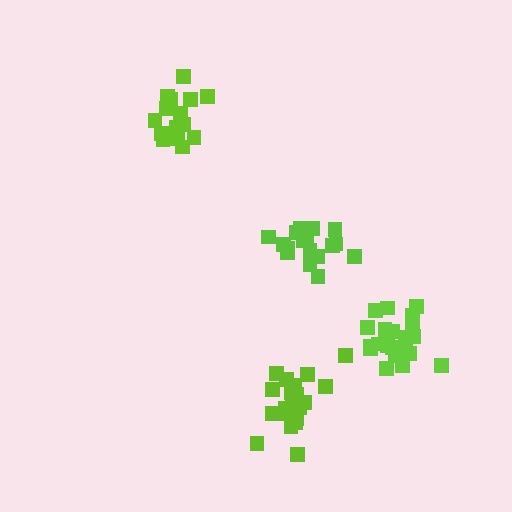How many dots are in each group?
Group 1: 18 dots, Group 2: 20 dots, Group 3: 21 dots, Group 4: 15 dots (74 total).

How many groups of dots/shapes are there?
There are 4 groups.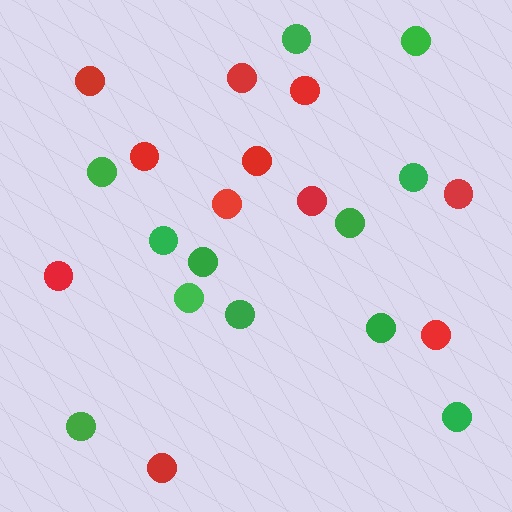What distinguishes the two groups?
There are 2 groups: one group of green circles (12) and one group of red circles (11).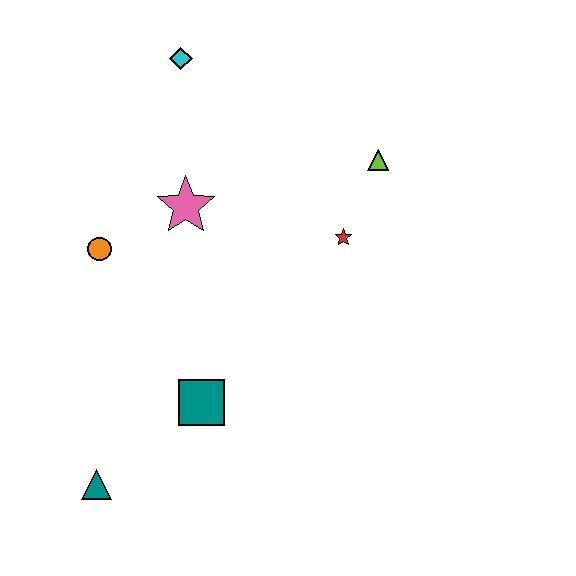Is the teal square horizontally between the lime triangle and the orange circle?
Yes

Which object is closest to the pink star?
The orange circle is closest to the pink star.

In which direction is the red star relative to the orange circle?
The red star is to the right of the orange circle.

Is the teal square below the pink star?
Yes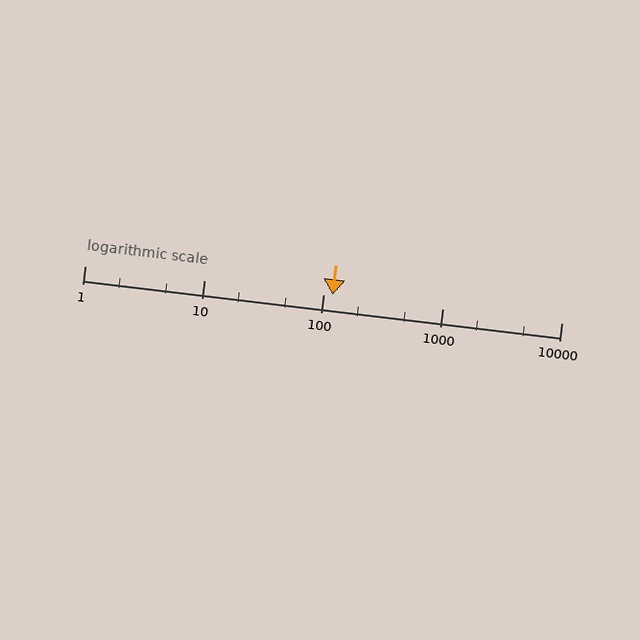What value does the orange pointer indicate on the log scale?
The pointer indicates approximately 120.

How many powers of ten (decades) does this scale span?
The scale spans 4 decades, from 1 to 10000.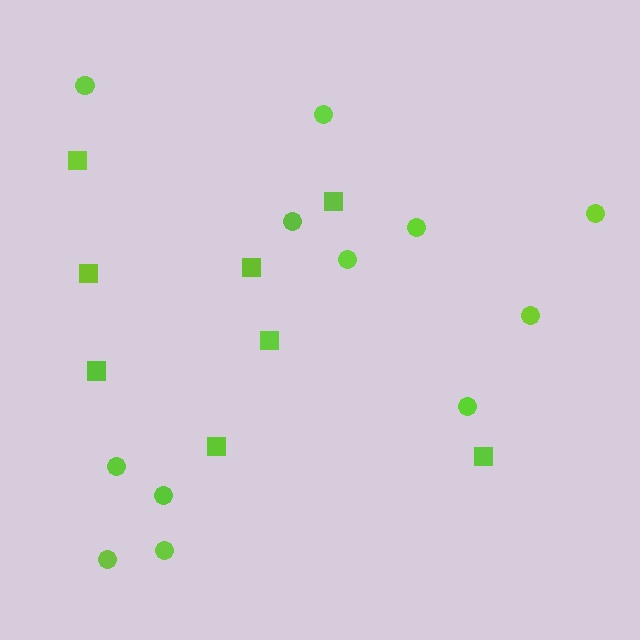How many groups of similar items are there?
There are 2 groups: one group of squares (8) and one group of circles (12).